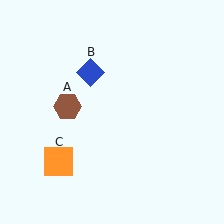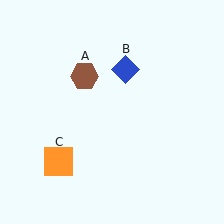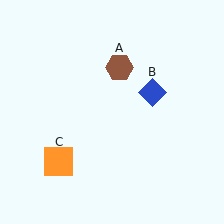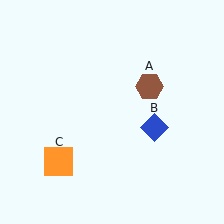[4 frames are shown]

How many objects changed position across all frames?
2 objects changed position: brown hexagon (object A), blue diamond (object B).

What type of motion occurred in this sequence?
The brown hexagon (object A), blue diamond (object B) rotated clockwise around the center of the scene.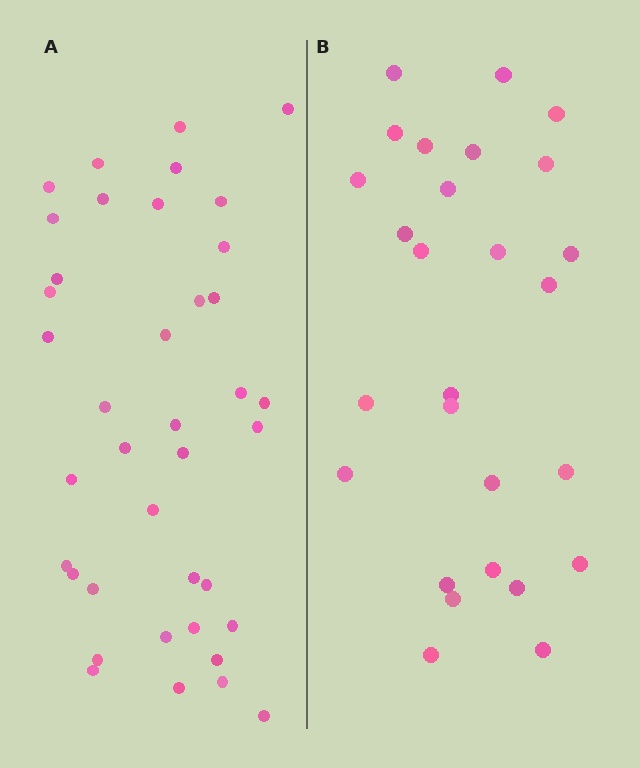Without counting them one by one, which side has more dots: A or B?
Region A (the left region) has more dots.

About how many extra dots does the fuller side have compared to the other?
Region A has roughly 12 or so more dots than region B.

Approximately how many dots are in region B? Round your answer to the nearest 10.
About 30 dots. (The exact count is 27, which rounds to 30.)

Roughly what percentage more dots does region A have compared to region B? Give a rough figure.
About 45% more.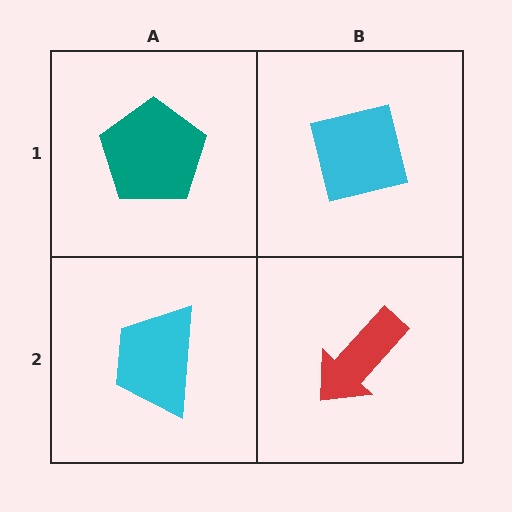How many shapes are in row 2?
2 shapes.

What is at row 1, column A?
A teal pentagon.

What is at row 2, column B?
A red arrow.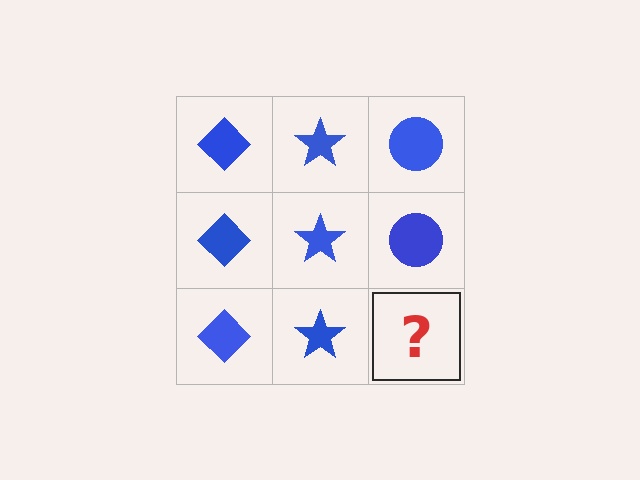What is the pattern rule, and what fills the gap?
The rule is that each column has a consistent shape. The gap should be filled with a blue circle.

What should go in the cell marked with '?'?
The missing cell should contain a blue circle.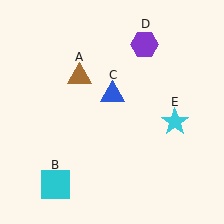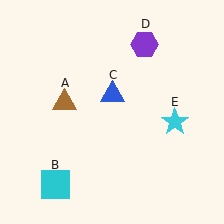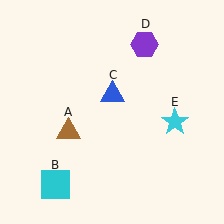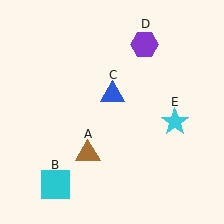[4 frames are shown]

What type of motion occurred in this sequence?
The brown triangle (object A) rotated counterclockwise around the center of the scene.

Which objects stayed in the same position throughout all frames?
Cyan square (object B) and blue triangle (object C) and purple hexagon (object D) and cyan star (object E) remained stationary.